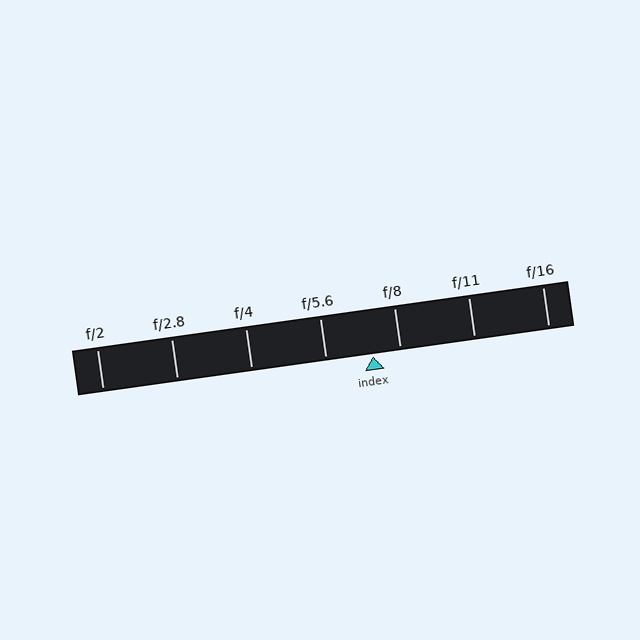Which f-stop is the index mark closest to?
The index mark is closest to f/8.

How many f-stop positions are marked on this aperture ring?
There are 7 f-stop positions marked.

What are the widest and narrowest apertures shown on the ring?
The widest aperture shown is f/2 and the narrowest is f/16.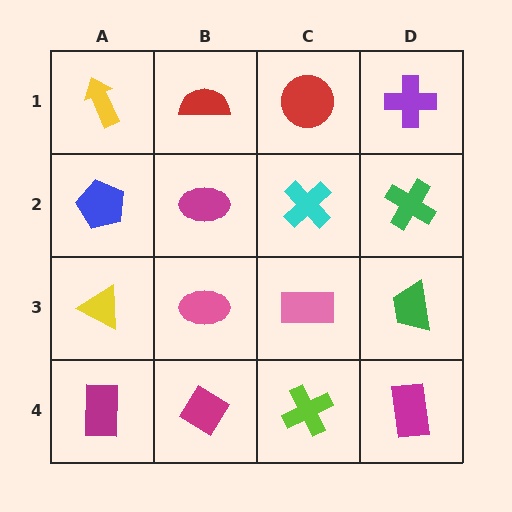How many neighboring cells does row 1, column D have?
2.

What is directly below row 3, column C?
A lime cross.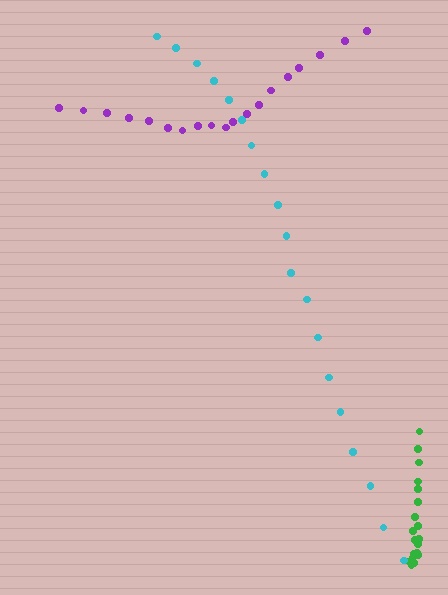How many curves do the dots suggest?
There are 3 distinct paths.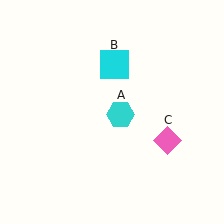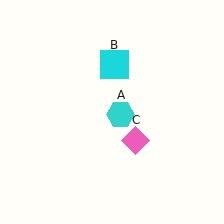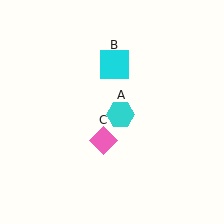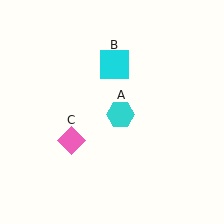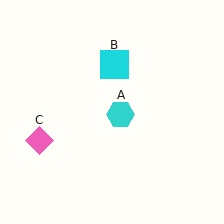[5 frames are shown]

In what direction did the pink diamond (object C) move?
The pink diamond (object C) moved left.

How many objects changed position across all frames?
1 object changed position: pink diamond (object C).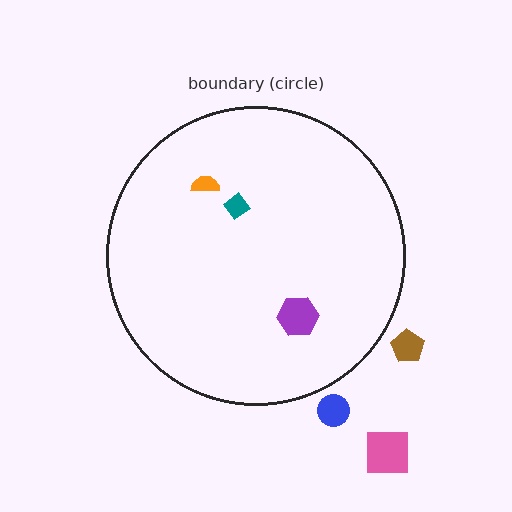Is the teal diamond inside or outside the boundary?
Inside.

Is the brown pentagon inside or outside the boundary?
Outside.